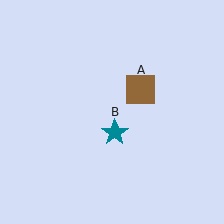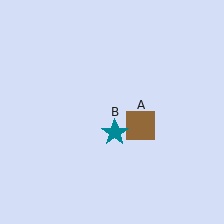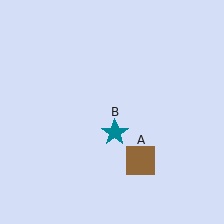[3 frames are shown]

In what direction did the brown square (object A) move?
The brown square (object A) moved down.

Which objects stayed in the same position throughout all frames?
Teal star (object B) remained stationary.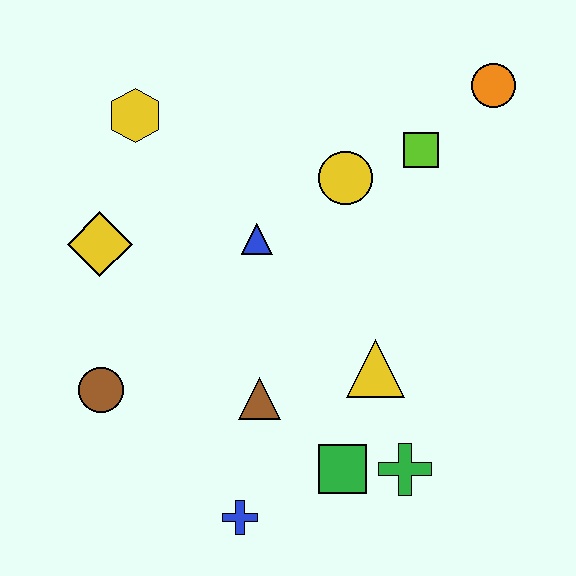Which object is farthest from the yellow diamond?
The orange circle is farthest from the yellow diamond.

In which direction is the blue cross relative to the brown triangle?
The blue cross is below the brown triangle.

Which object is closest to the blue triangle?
The yellow circle is closest to the blue triangle.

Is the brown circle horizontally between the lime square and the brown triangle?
No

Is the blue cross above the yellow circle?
No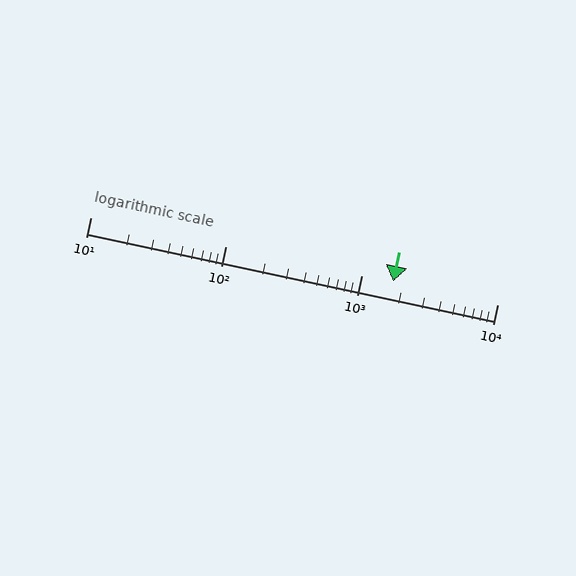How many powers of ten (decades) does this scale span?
The scale spans 3 decades, from 10 to 10000.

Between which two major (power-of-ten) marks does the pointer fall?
The pointer is between 1000 and 10000.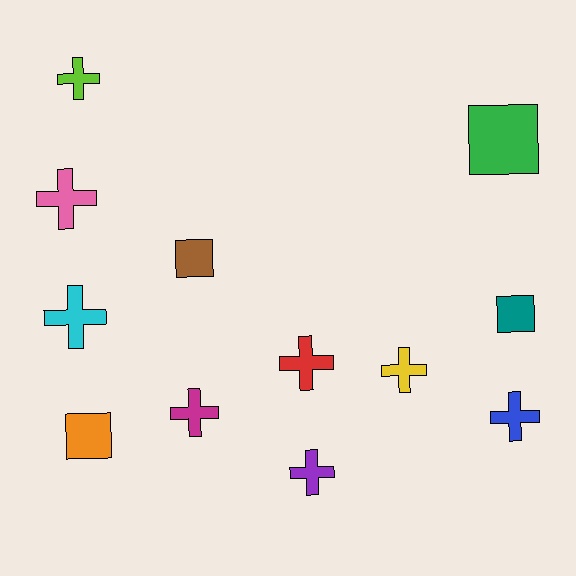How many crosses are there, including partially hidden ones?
There are 8 crosses.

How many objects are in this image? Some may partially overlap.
There are 12 objects.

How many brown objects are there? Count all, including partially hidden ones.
There is 1 brown object.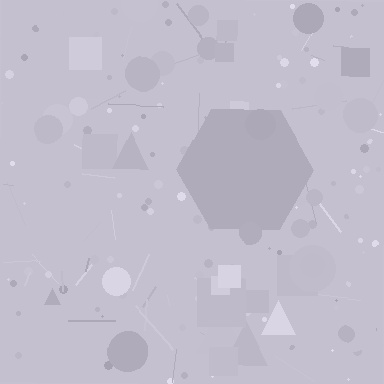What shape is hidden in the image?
A hexagon is hidden in the image.